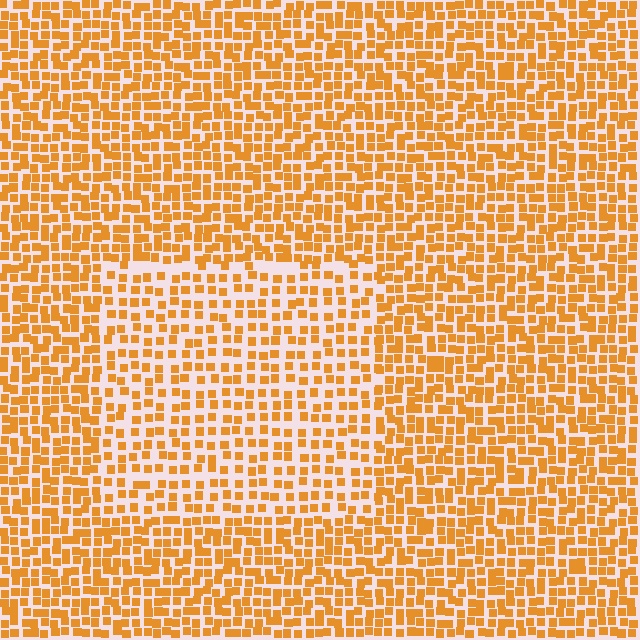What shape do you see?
I see a rectangle.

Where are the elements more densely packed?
The elements are more densely packed outside the rectangle boundary.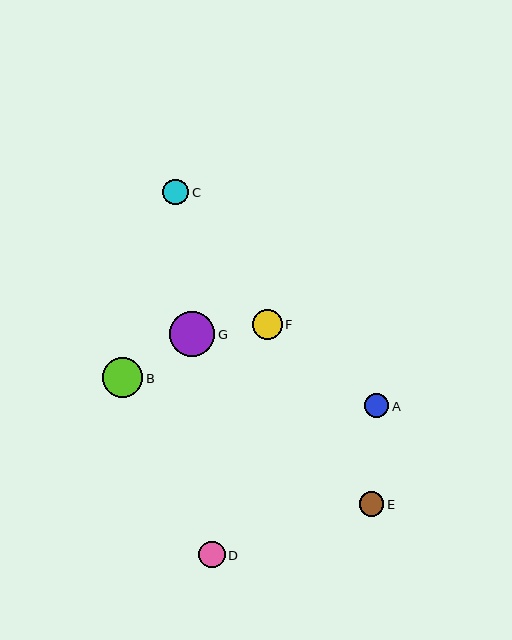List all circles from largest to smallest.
From largest to smallest: G, B, F, D, C, E, A.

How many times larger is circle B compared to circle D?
Circle B is approximately 1.5 times the size of circle D.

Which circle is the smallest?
Circle A is the smallest with a size of approximately 24 pixels.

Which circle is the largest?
Circle G is the largest with a size of approximately 45 pixels.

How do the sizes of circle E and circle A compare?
Circle E and circle A are approximately the same size.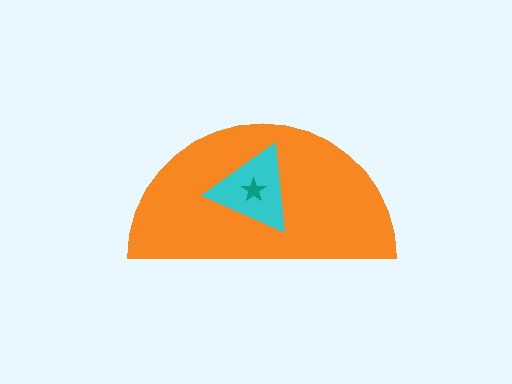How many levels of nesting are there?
3.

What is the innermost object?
The teal star.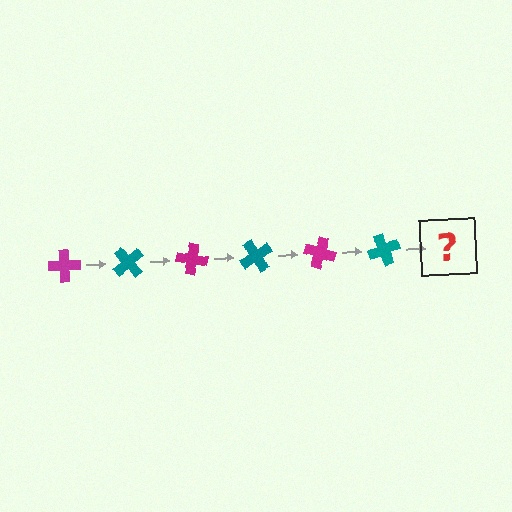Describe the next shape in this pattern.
It should be a magenta cross, rotated 300 degrees from the start.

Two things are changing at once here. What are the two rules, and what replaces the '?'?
The two rules are that it rotates 50 degrees each step and the color cycles through magenta and teal. The '?' should be a magenta cross, rotated 300 degrees from the start.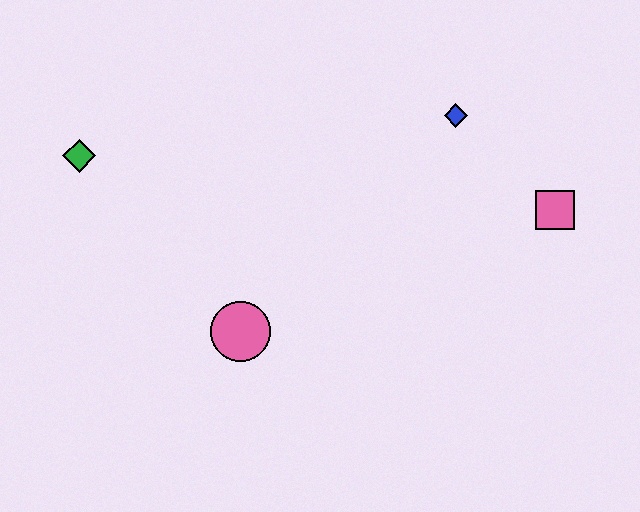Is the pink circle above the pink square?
No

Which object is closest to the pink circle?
The green diamond is closest to the pink circle.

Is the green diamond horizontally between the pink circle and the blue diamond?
No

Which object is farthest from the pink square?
The green diamond is farthest from the pink square.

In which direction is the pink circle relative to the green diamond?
The pink circle is below the green diamond.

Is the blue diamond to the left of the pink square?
Yes